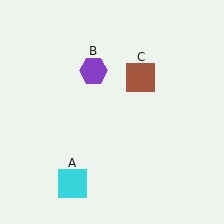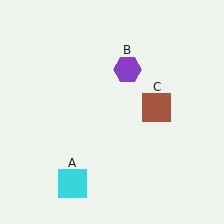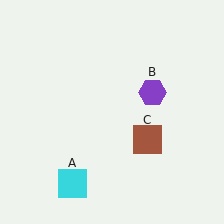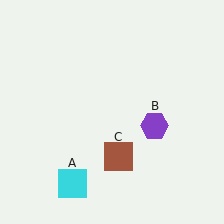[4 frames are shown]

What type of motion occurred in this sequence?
The purple hexagon (object B), brown square (object C) rotated clockwise around the center of the scene.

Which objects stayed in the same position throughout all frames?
Cyan square (object A) remained stationary.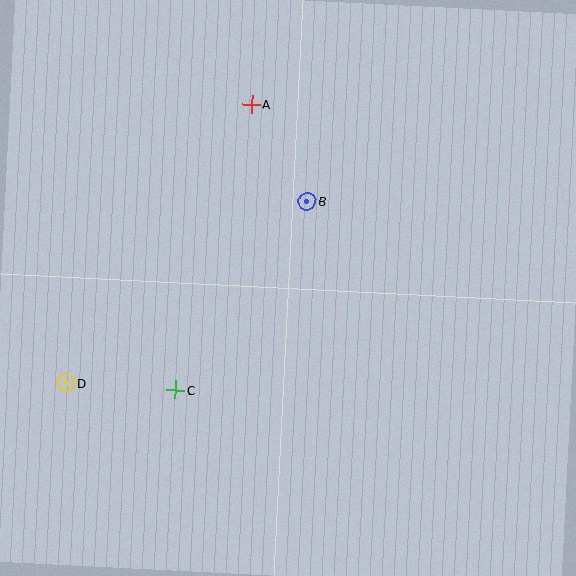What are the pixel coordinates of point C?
Point C is at (176, 390).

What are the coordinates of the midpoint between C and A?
The midpoint between C and A is at (213, 247).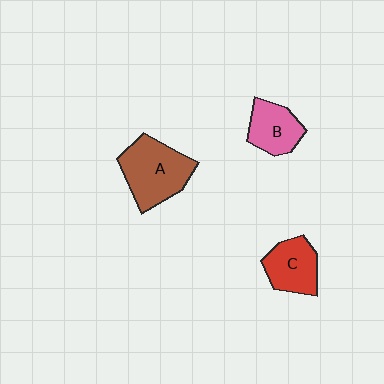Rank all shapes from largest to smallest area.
From largest to smallest: A (brown), C (red), B (pink).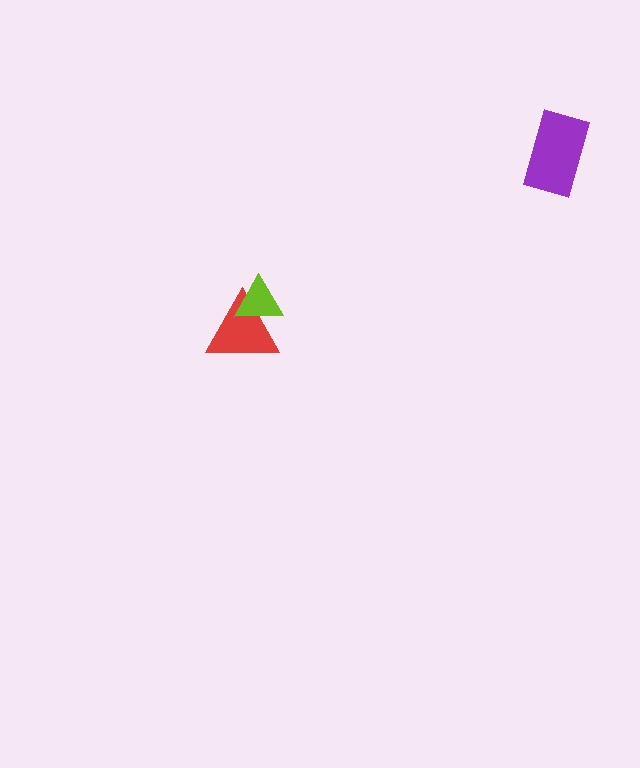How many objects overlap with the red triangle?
1 object overlaps with the red triangle.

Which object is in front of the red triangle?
The lime triangle is in front of the red triangle.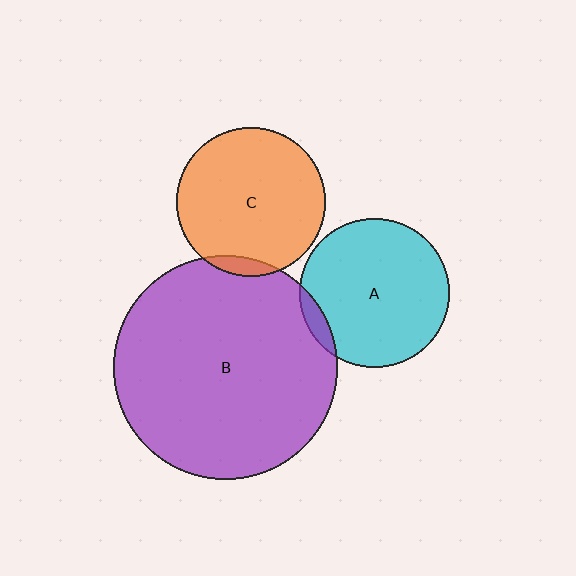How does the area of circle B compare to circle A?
Approximately 2.2 times.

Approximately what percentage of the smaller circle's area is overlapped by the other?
Approximately 5%.